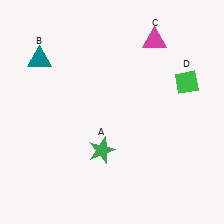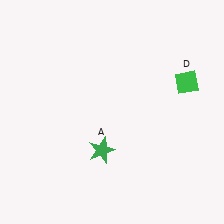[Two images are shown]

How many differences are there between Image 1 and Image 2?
There are 2 differences between the two images.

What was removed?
The teal triangle (B), the magenta triangle (C) were removed in Image 2.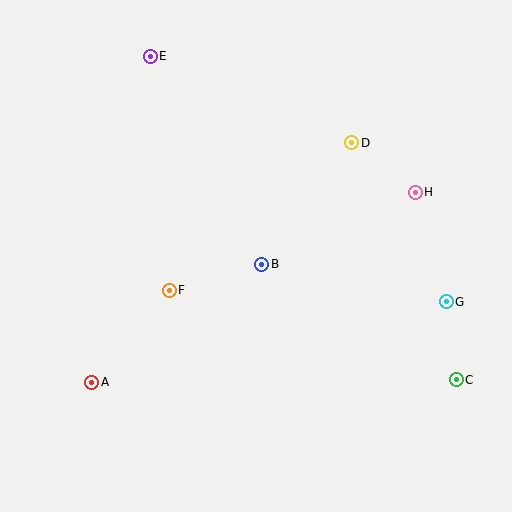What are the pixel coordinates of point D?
Point D is at (352, 143).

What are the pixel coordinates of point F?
Point F is at (169, 290).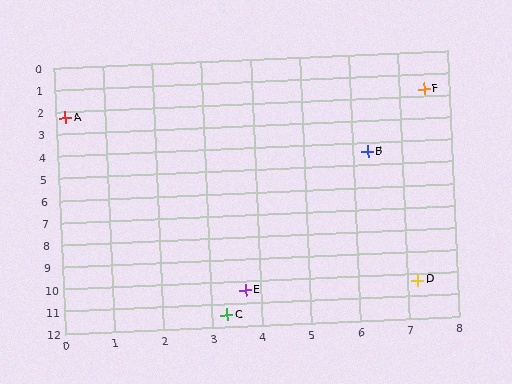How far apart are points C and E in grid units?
Points C and E are about 1.2 grid units apart.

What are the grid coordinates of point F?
Point F is at approximately (7.5, 1.7).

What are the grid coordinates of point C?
Point C is at approximately (3.3, 11.5).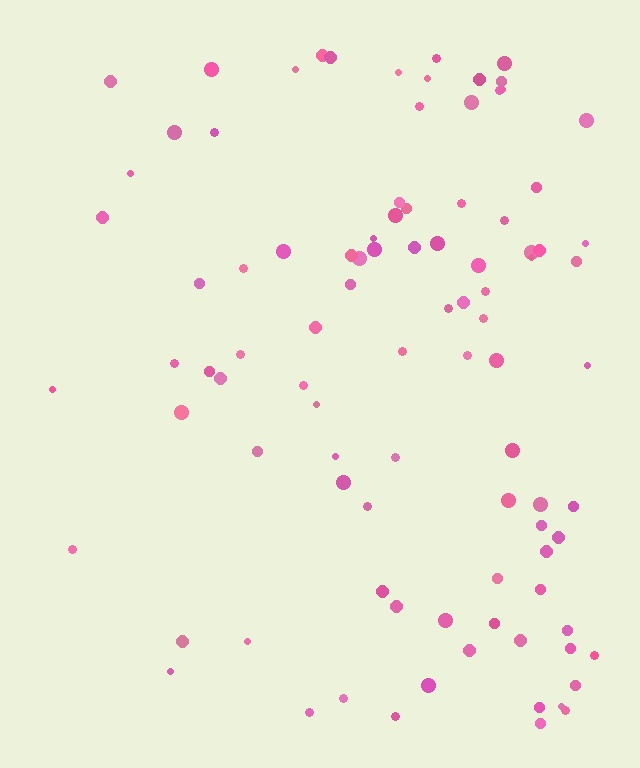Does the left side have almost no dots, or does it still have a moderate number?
Still a moderate number, just noticeably fewer than the right.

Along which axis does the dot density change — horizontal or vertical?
Horizontal.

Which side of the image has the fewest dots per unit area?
The left.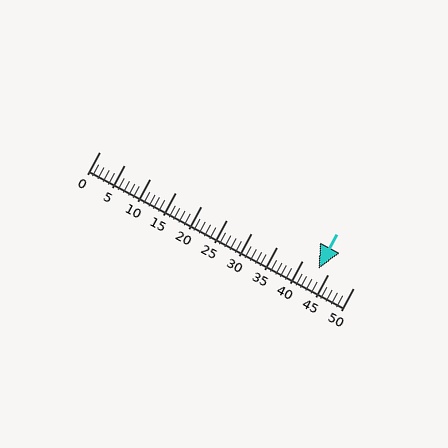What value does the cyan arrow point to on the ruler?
The cyan arrow points to approximately 43.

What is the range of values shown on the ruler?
The ruler shows values from 0 to 50.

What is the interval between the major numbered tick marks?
The major tick marks are spaced 5 units apart.